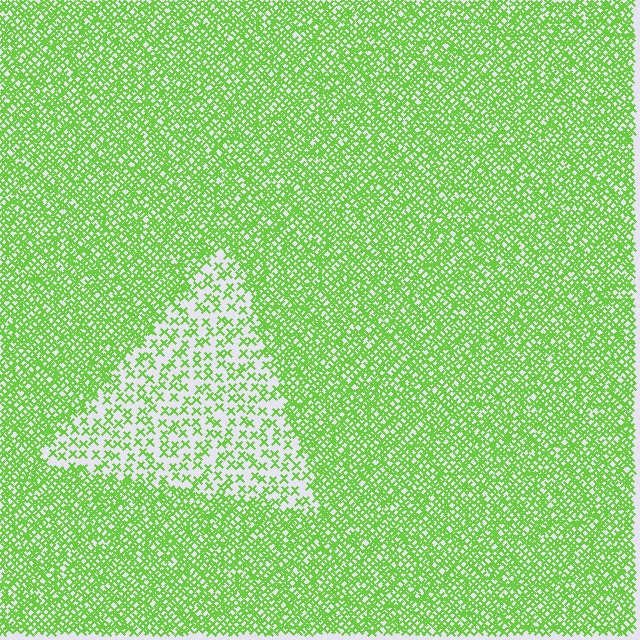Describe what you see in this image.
The image contains small lime elements arranged at two different densities. A triangle-shaped region is visible where the elements are less densely packed than the surrounding area.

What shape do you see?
I see a triangle.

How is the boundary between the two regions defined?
The boundary is defined by a change in element density (approximately 2.6x ratio). All elements are the same color, size, and shape.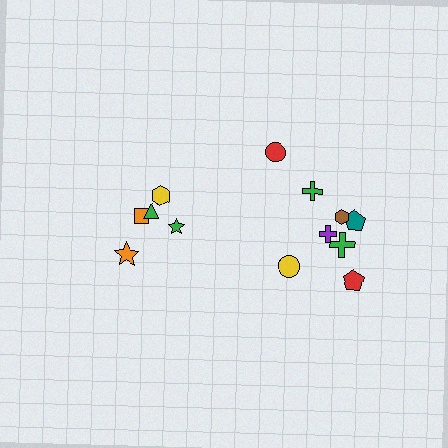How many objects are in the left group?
There are 5 objects.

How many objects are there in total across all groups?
There are 13 objects.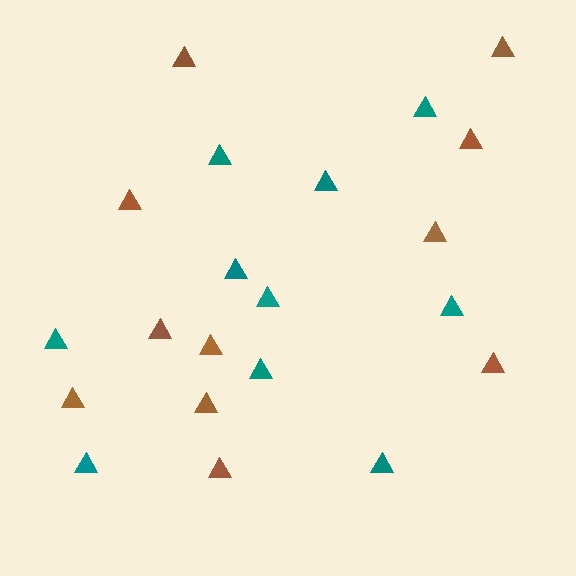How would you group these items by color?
There are 2 groups: one group of brown triangles (11) and one group of teal triangles (10).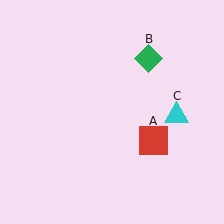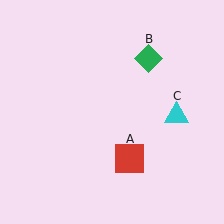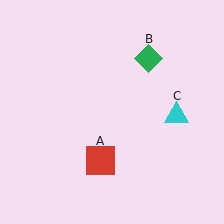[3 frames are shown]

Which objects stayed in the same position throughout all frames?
Green diamond (object B) and cyan triangle (object C) remained stationary.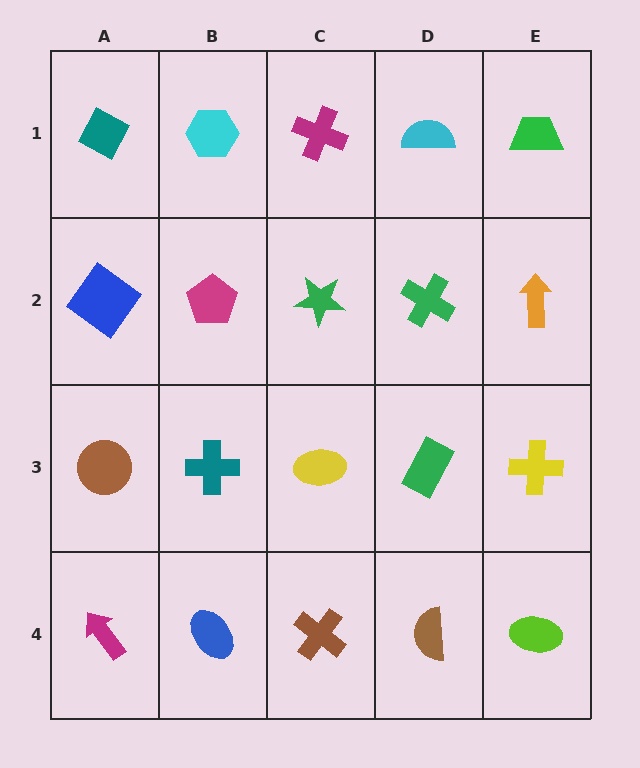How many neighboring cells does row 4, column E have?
2.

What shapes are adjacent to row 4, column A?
A brown circle (row 3, column A), a blue ellipse (row 4, column B).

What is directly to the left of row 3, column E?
A green rectangle.